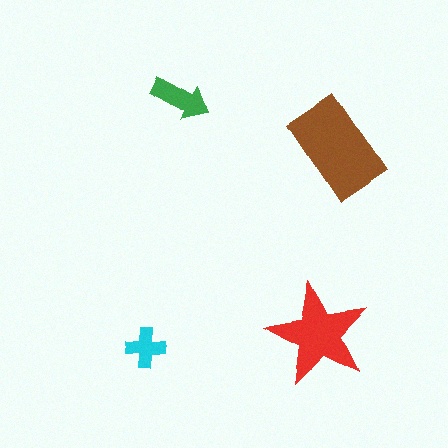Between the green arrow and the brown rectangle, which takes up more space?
The brown rectangle.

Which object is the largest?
The brown rectangle.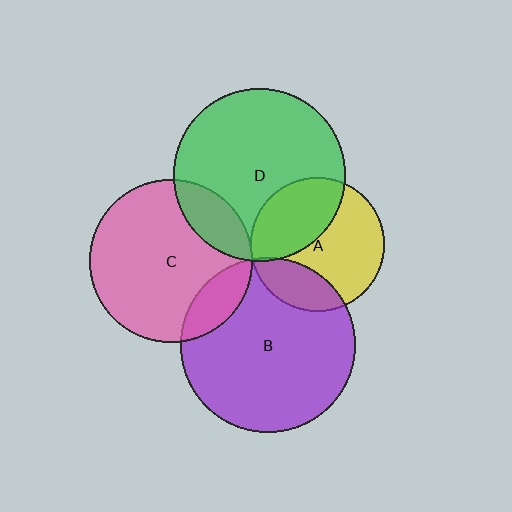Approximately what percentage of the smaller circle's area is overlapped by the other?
Approximately 40%.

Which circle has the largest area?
Circle B (purple).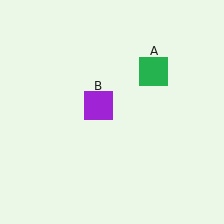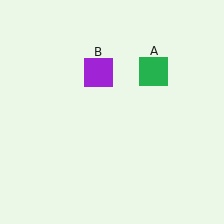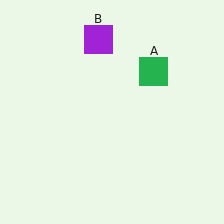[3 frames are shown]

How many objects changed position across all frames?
1 object changed position: purple square (object B).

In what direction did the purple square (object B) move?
The purple square (object B) moved up.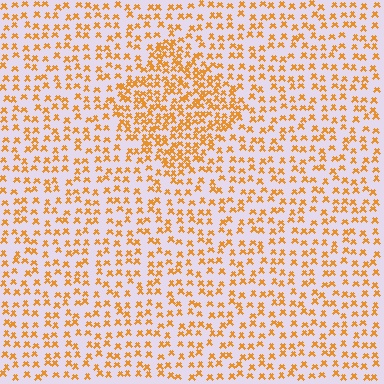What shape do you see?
I see a diamond.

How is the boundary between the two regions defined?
The boundary is defined by a change in element density (approximately 1.9x ratio). All elements are the same color, size, and shape.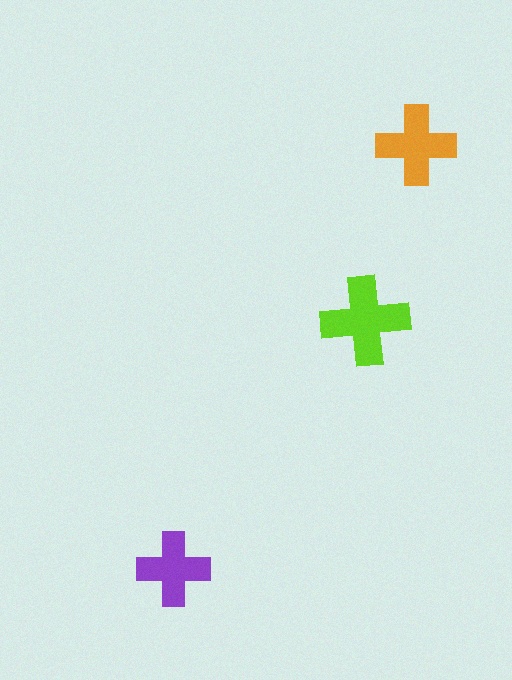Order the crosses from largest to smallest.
the lime one, the orange one, the purple one.